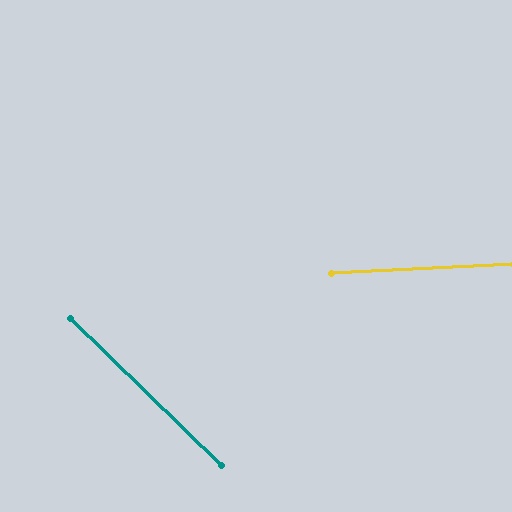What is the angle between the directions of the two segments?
Approximately 47 degrees.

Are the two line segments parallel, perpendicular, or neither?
Neither parallel nor perpendicular — they differ by about 47°.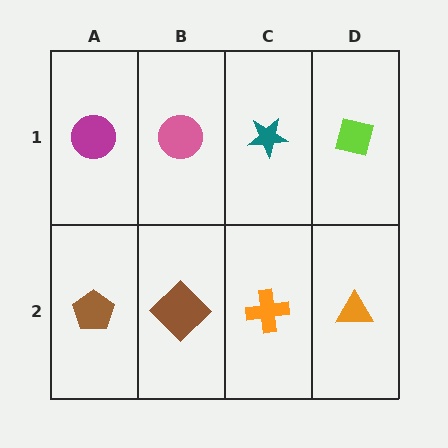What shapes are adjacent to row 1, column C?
An orange cross (row 2, column C), a pink circle (row 1, column B), a lime square (row 1, column D).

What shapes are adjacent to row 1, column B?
A brown diamond (row 2, column B), a magenta circle (row 1, column A), a teal star (row 1, column C).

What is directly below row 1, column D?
An orange triangle.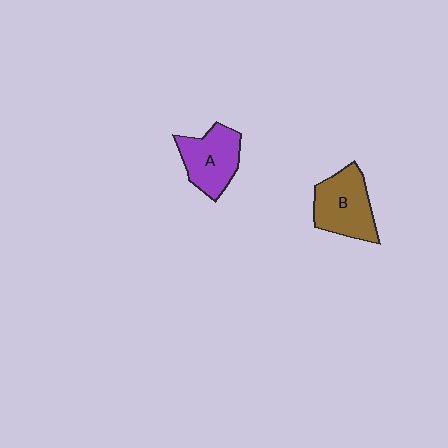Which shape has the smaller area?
Shape A (purple).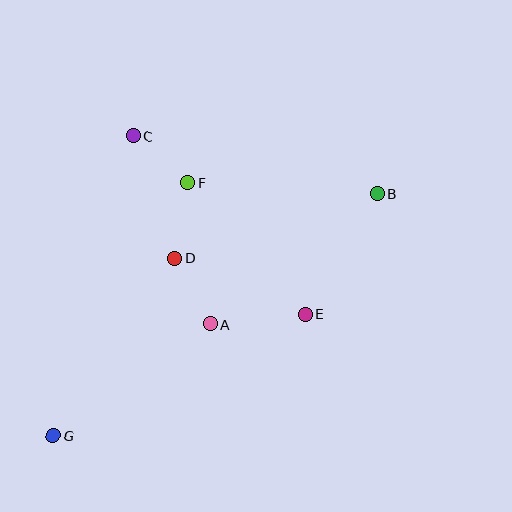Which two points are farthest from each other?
Points B and G are farthest from each other.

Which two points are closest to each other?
Points C and F are closest to each other.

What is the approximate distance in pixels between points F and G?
The distance between F and G is approximately 286 pixels.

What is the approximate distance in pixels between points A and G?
The distance between A and G is approximately 193 pixels.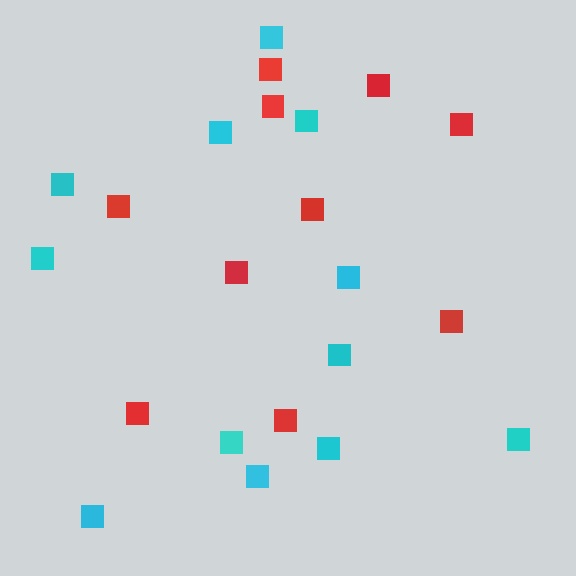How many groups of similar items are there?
There are 2 groups: one group of red squares (10) and one group of cyan squares (12).